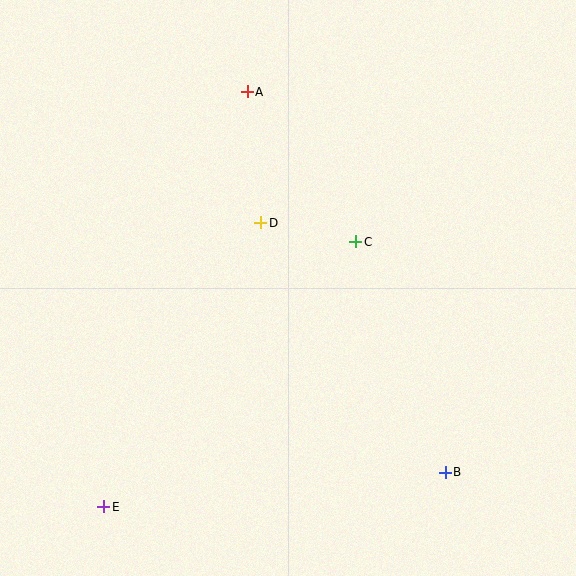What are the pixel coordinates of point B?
Point B is at (445, 472).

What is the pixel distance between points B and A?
The distance between B and A is 429 pixels.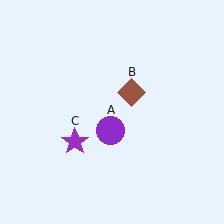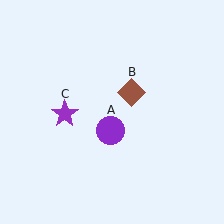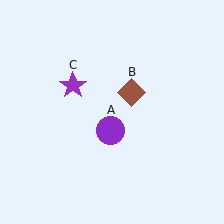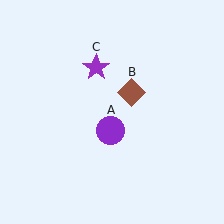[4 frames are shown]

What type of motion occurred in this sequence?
The purple star (object C) rotated clockwise around the center of the scene.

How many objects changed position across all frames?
1 object changed position: purple star (object C).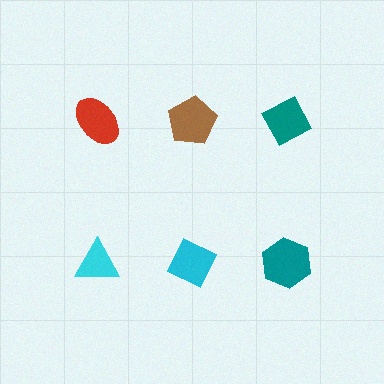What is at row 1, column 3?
A teal diamond.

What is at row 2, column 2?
A cyan diamond.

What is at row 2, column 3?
A teal hexagon.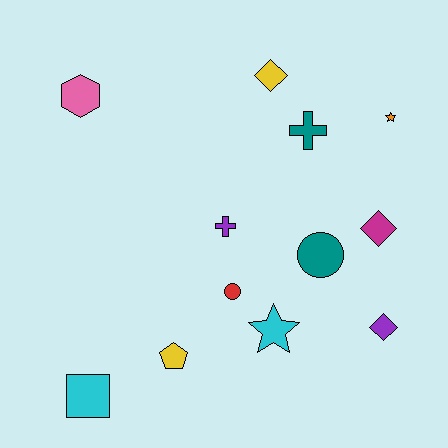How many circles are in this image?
There are 2 circles.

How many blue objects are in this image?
There are no blue objects.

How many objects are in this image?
There are 12 objects.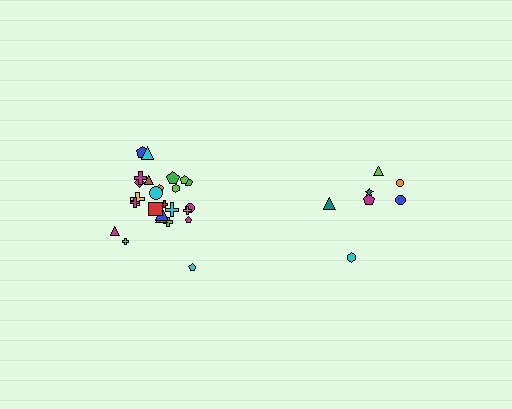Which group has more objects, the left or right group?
The left group.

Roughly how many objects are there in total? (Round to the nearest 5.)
Roughly 30 objects in total.